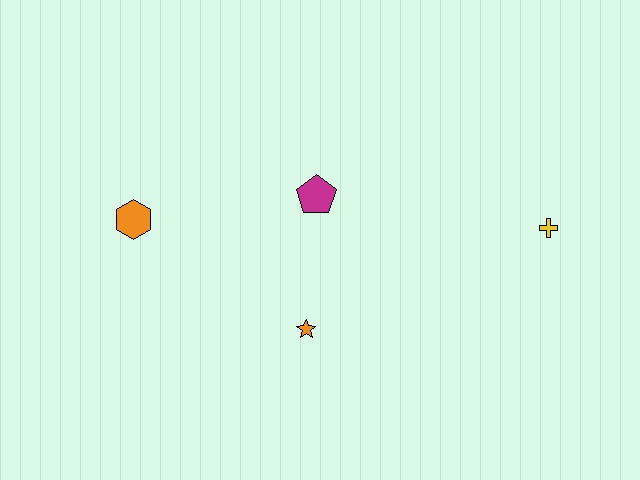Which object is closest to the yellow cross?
The magenta pentagon is closest to the yellow cross.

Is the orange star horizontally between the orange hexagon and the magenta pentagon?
Yes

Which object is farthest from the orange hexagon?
The yellow cross is farthest from the orange hexagon.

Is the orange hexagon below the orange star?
No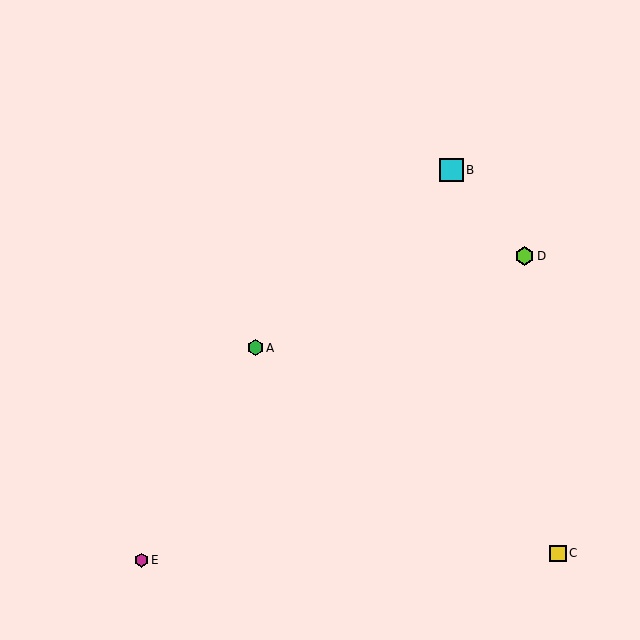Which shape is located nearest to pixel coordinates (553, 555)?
The yellow square (labeled C) at (558, 553) is nearest to that location.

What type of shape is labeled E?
Shape E is a magenta hexagon.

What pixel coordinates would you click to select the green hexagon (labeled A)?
Click at (255, 348) to select the green hexagon A.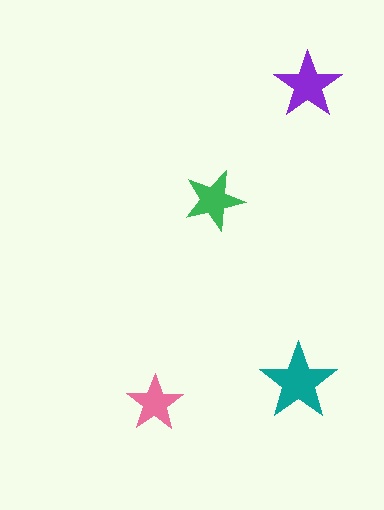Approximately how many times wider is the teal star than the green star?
About 1.5 times wider.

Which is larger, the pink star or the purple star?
The purple one.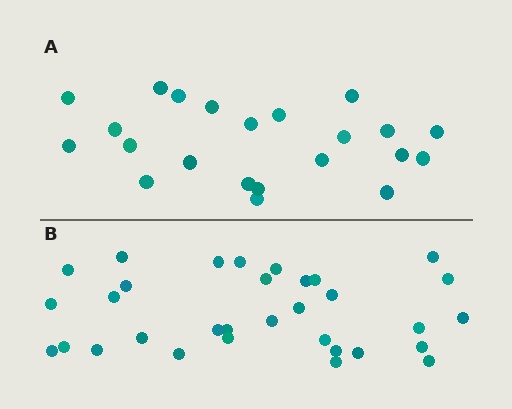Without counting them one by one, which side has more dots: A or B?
Region B (the bottom region) has more dots.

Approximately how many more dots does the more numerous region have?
Region B has roughly 10 or so more dots than region A.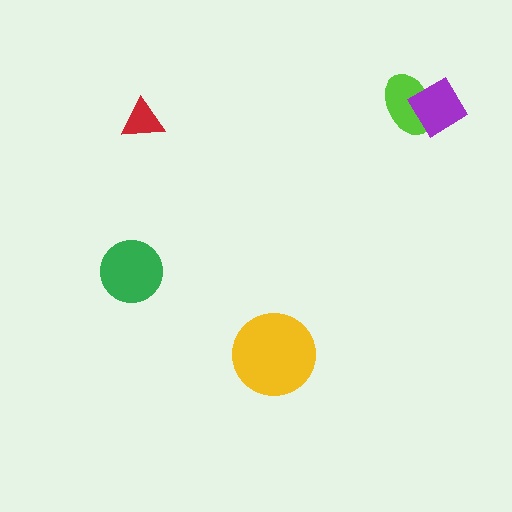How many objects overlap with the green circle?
0 objects overlap with the green circle.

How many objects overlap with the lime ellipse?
1 object overlaps with the lime ellipse.